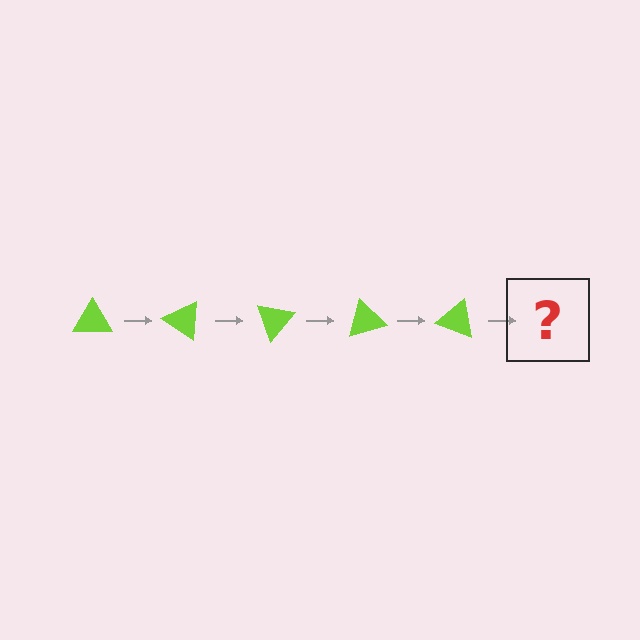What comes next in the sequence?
The next element should be a lime triangle rotated 175 degrees.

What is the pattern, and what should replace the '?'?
The pattern is that the triangle rotates 35 degrees each step. The '?' should be a lime triangle rotated 175 degrees.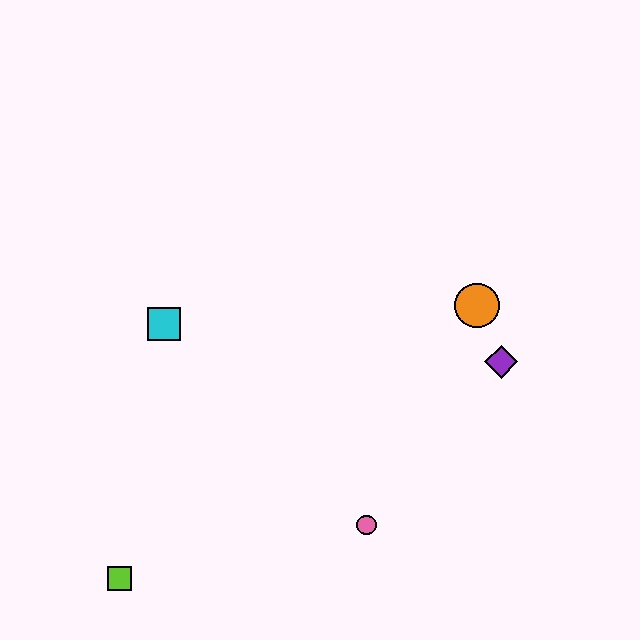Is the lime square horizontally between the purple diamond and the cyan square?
No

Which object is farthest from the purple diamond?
The lime square is farthest from the purple diamond.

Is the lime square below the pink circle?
Yes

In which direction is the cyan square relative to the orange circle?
The cyan square is to the left of the orange circle.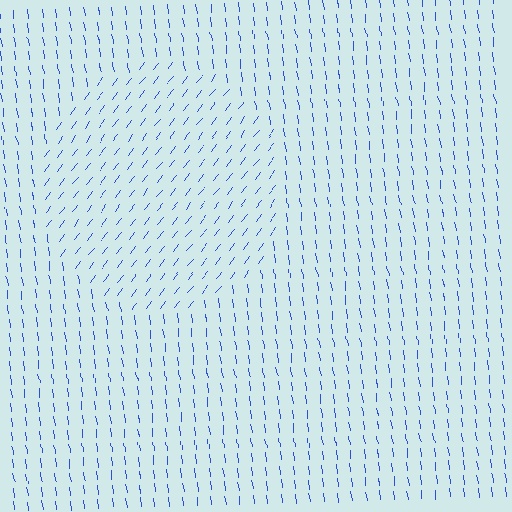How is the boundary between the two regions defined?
The boundary is defined purely by a change in line orientation (approximately 45 degrees difference). All lines are the same color and thickness.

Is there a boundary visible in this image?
Yes, there is a texture boundary formed by a change in line orientation.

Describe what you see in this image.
The image is filled with small blue line segments. A circle region in the image has lines oriented differently from the surrounding lines, creating a visible texture boundary.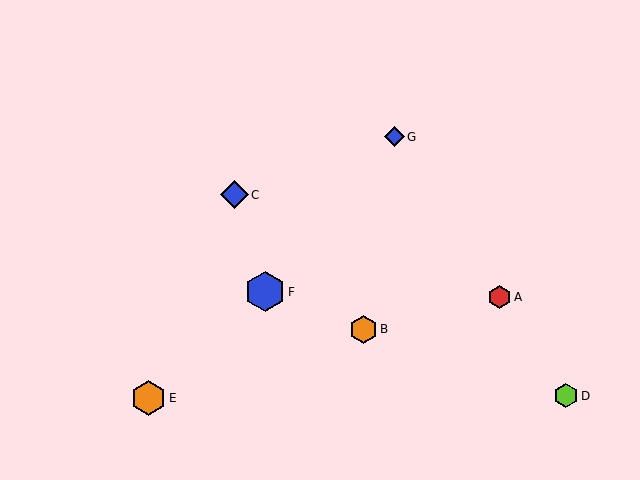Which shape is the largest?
The blue hexagon (labeled F) is the largest.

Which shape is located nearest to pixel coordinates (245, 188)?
The blue diamond (labeled C) at (234, 195) is nearest to that location.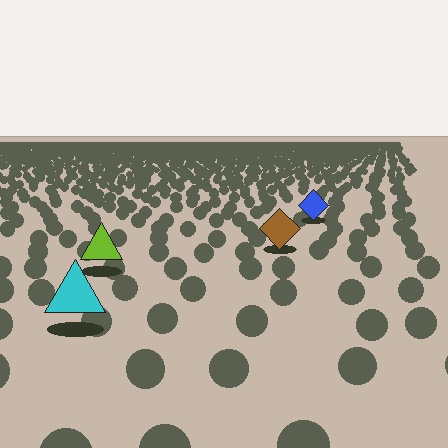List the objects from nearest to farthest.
From nearest to farthest: the cyan triangle, the lime triangle, the brown diamond, the blue diamond.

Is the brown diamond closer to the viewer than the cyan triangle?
No. The cyan triangle is closer — you can tell from the texture gradient: the ground texture is coarser near it.